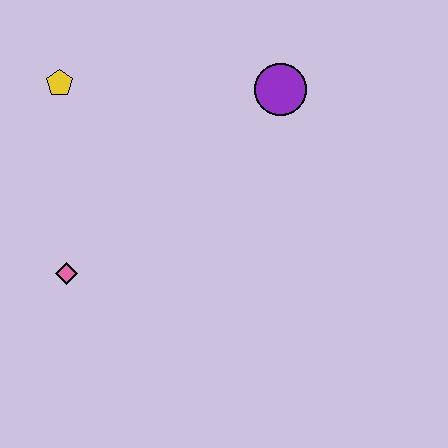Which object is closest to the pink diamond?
The yellow pentagon is closest to the pink diamond.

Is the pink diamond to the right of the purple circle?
No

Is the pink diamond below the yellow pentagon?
Yes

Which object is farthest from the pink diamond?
The purple circle is farthest from the pink diamond.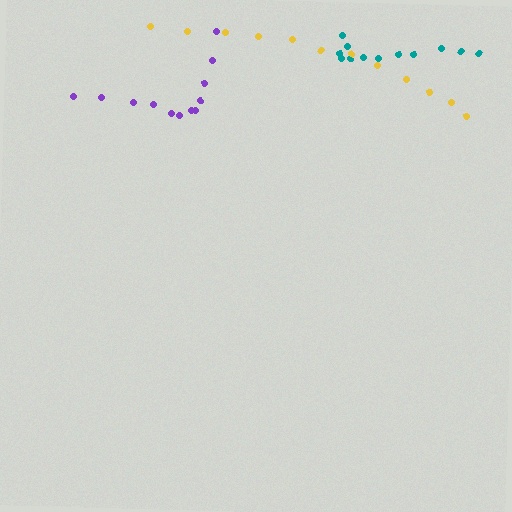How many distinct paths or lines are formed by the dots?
There are 3 distinct paths.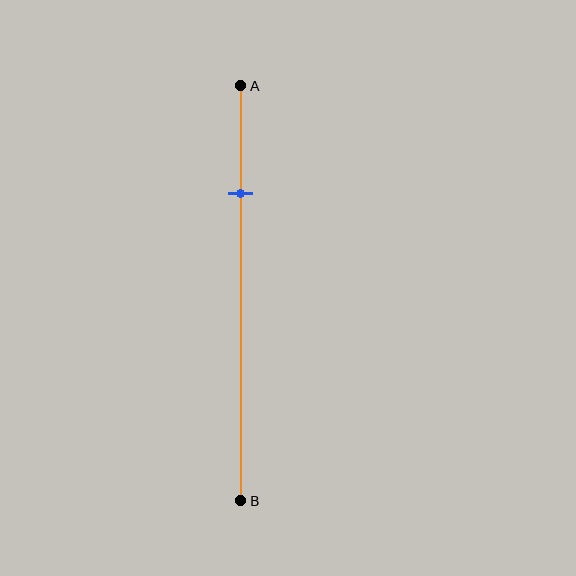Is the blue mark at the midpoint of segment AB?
No, the mark is at about 25% from A, not at the 50% midpoint.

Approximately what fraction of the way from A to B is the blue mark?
The blue mark is approximately 25% of the way from A to B.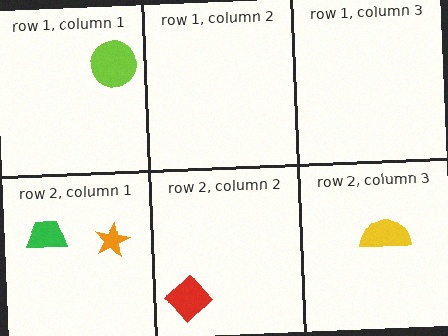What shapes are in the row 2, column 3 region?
The yellow semicircle.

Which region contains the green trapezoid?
The row 2, column 1 region.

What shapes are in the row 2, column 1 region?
The green trapezoid, the orange star.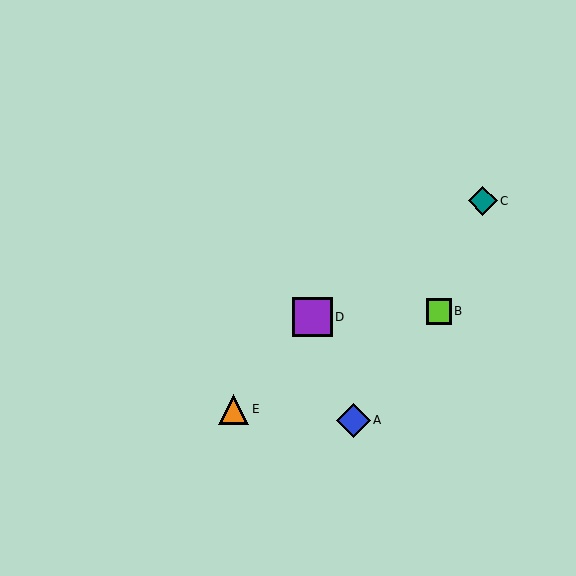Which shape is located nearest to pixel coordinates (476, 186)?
The teal diamond (labeled C) at (483, 201) is nearest to that location.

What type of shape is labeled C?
Shape C is a teal diamond.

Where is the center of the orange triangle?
The center of the orange triangle is at (234, 409).